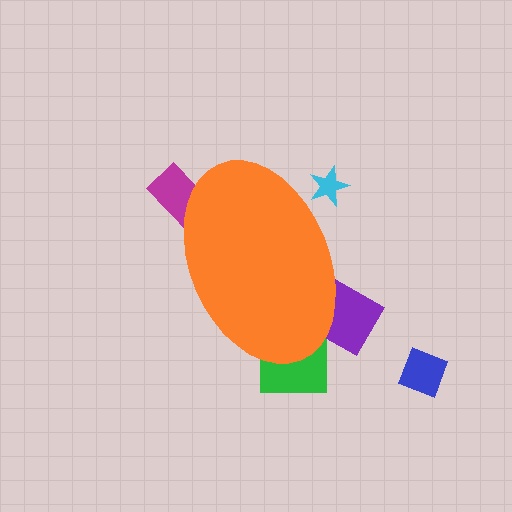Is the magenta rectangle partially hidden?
Yes, the magenta rectangle is partially hidden behind the orange ellipse.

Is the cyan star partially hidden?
Yes, the cyan star is partially hidden behind the orange ellipse.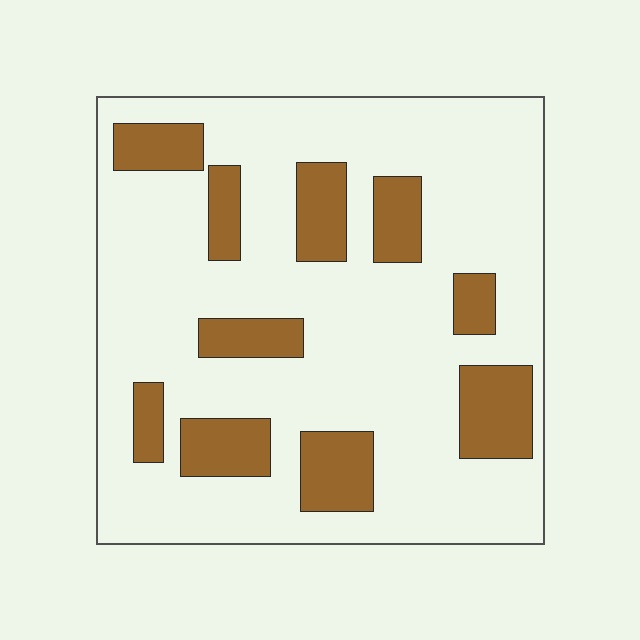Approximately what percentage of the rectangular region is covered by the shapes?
Approximately 20%.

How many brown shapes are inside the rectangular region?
10.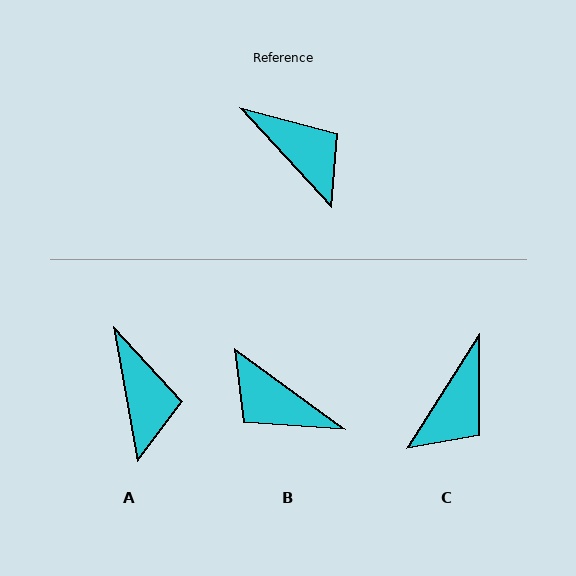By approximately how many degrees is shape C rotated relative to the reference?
Approximately 75 degrees clockwise.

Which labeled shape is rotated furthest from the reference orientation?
B, about 169 degrees away.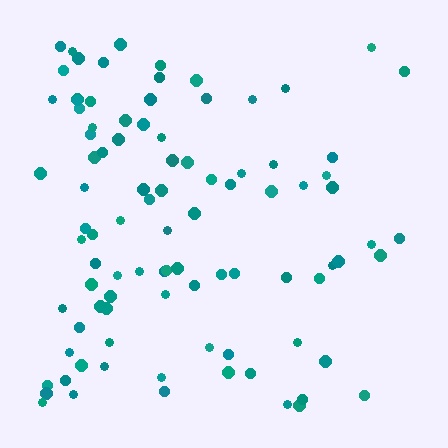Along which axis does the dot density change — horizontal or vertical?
Horizontal.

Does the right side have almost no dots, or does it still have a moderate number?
Still a moderate number, just noticeably fewer than the left.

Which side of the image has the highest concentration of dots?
The left.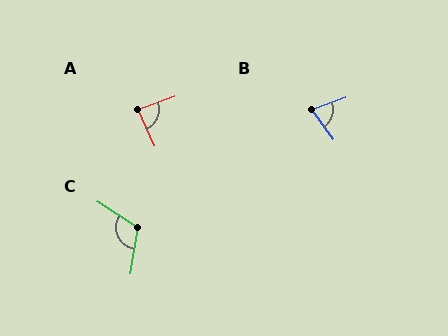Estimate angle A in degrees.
Approximately 86 degrees.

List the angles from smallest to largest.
B (74°), A (86°), C (114°).